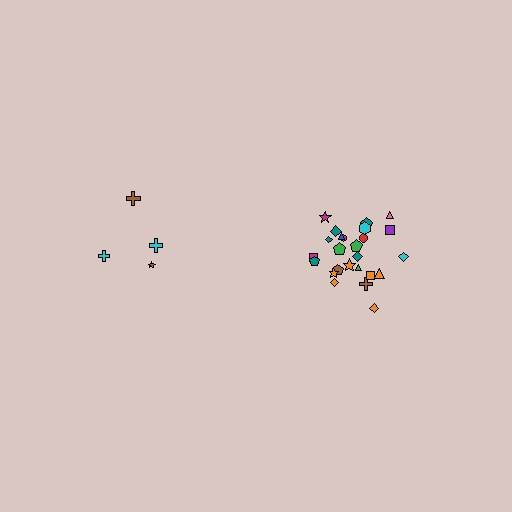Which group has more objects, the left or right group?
The right group.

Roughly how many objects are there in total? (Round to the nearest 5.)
Roughly 30 objects in total.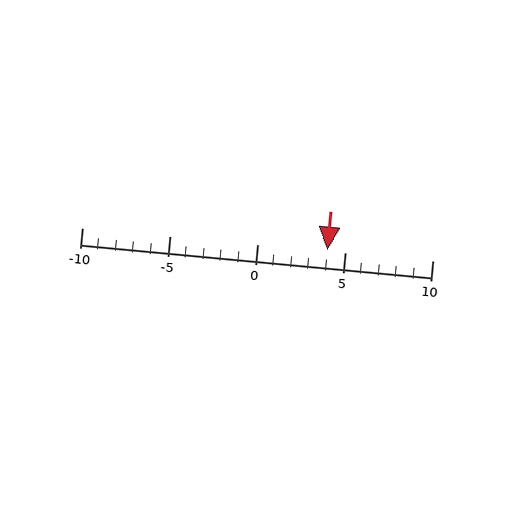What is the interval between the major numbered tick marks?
The major tick marks are spaced 5 units apart.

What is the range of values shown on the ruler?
The ruler shows values from -10 to 10.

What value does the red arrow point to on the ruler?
The red arrow points to approximately 4.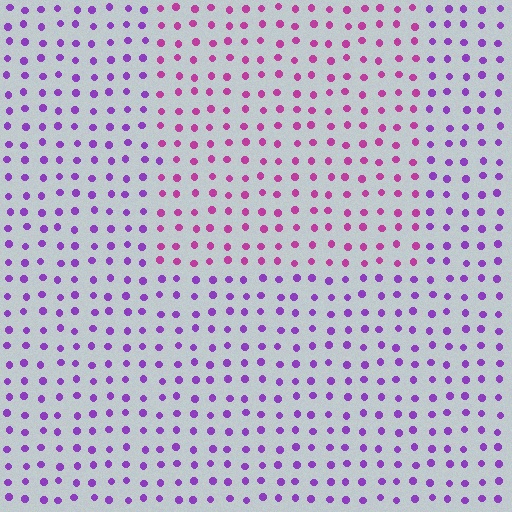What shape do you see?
I see a rectangle.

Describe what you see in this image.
The image is filled with small purple elements in a uniform arrangement. A rectangle-shaped region is visible where the elements are tinted to a slightly different hue, forming a subtle color boundary.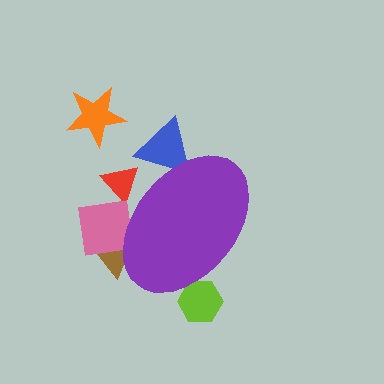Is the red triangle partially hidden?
Yes, the red triangle is partially hidden behind the purple ellipse.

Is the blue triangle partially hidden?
Yes, the blue triangle is partially hidden behind the purple ellipse.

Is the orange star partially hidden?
No, the orange star is fully visible.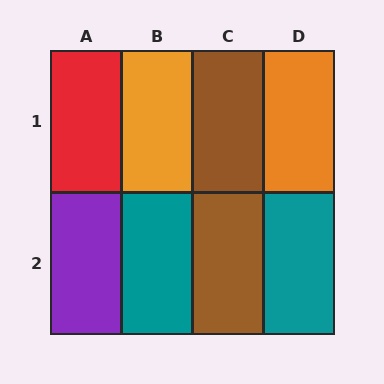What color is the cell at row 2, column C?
Brown.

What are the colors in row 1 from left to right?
Red, orange, brown, orange.